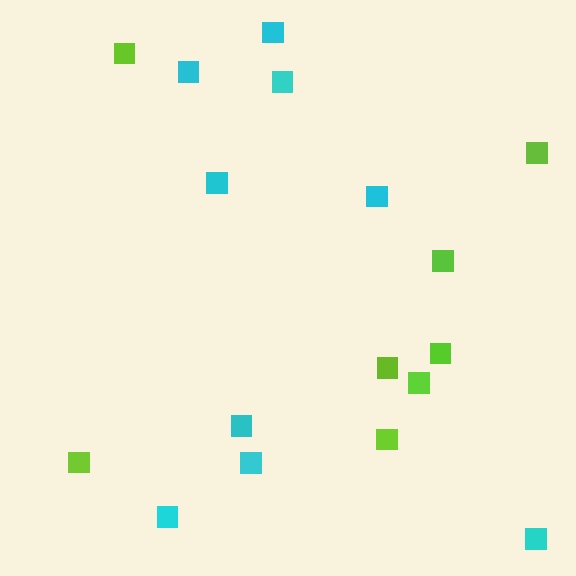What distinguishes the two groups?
There are 2 groups: one group of cyan squares (9) and one group of lime squares (8).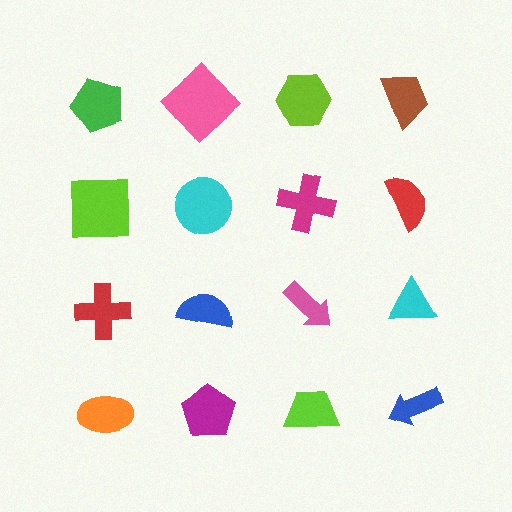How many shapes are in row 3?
4 shapes.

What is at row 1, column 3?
A lime hexagon.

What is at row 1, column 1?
A green pentagon.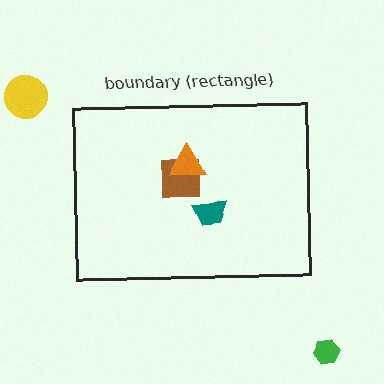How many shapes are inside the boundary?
3 inside, 2 outside.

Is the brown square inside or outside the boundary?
Inside.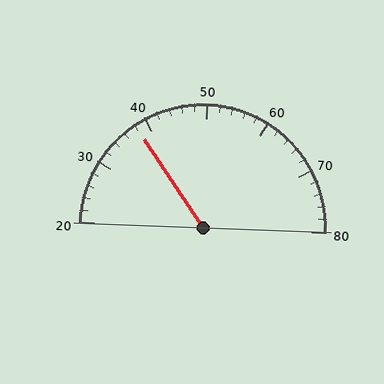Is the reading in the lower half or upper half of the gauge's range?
The reading is in the lower half of the range (20 to 80).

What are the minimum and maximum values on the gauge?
The gauge ranges from 20 to 80.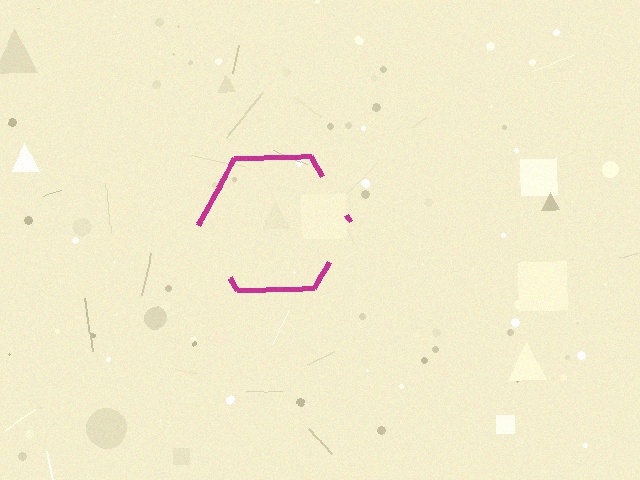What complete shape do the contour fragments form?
The contour fragments form a hexagon.